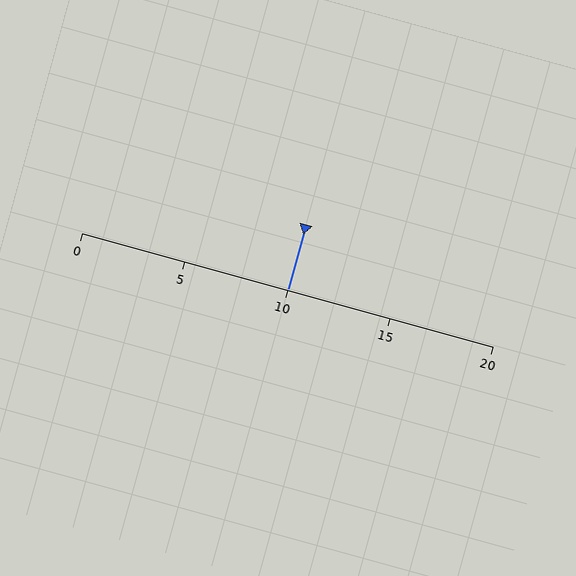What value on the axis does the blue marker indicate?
The marker indicates approximately 10.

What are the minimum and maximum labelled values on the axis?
The axis runs from 0 to 20.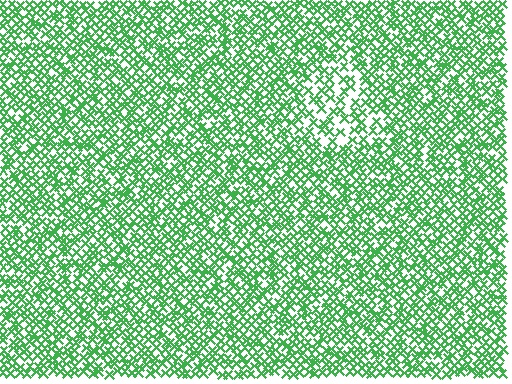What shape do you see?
I see a triangle.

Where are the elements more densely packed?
The elements are more densely packed outside the triangle boundary.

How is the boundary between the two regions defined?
The boundary is defined by a change in element density (approximately 1.7x ratio). All elements are the same color, size, and shape.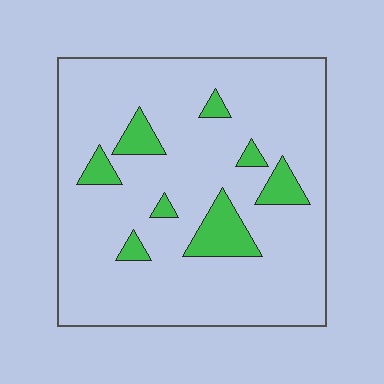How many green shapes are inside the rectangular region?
8.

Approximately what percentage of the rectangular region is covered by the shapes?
Approximately 10%.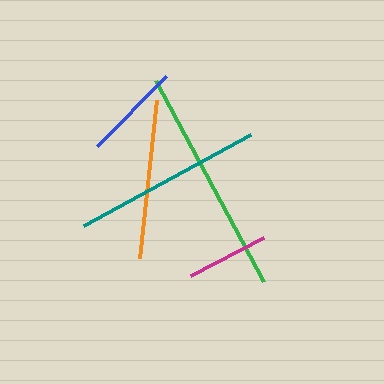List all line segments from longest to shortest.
From longest to shortest: green, teal, orange, blue, magenta.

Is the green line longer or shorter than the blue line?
The green line is longer than the blue line.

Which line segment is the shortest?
The magenta line is the shortest at approximately 82 pixels.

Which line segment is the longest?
The green line is the longest at approximately 227 pixels.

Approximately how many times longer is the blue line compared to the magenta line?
The blue line is approximately 1.2 times the length of the magenta line.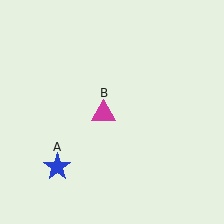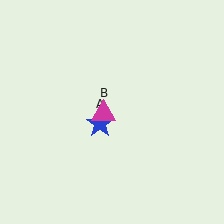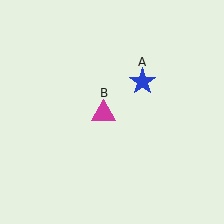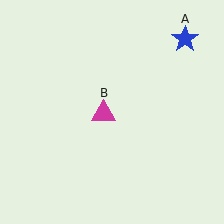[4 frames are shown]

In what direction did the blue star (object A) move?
The blue star (object A) moved up and to the right.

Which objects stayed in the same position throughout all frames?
Magenta triangle (object B) remained stationary.